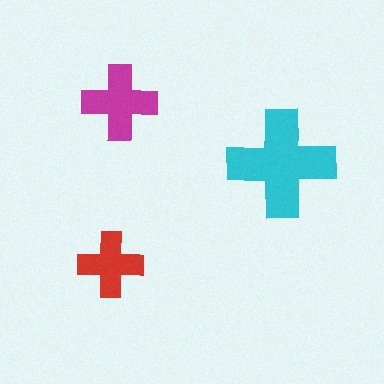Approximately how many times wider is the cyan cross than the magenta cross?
About 1.5 times wider.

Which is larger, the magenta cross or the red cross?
The magenta one.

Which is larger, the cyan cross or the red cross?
The cyan one.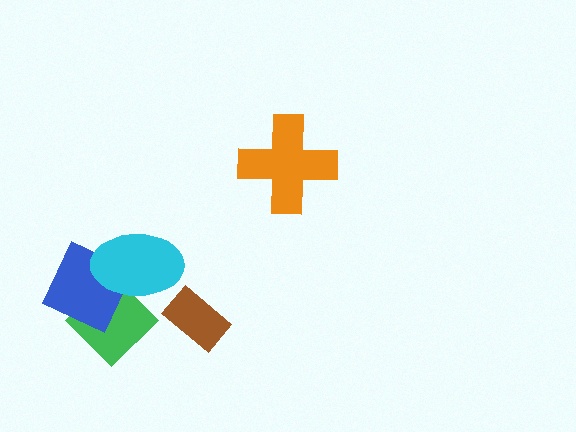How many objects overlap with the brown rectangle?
0 objects overlap with the brown rectangle.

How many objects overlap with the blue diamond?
2 objects overlap with the blue diamond.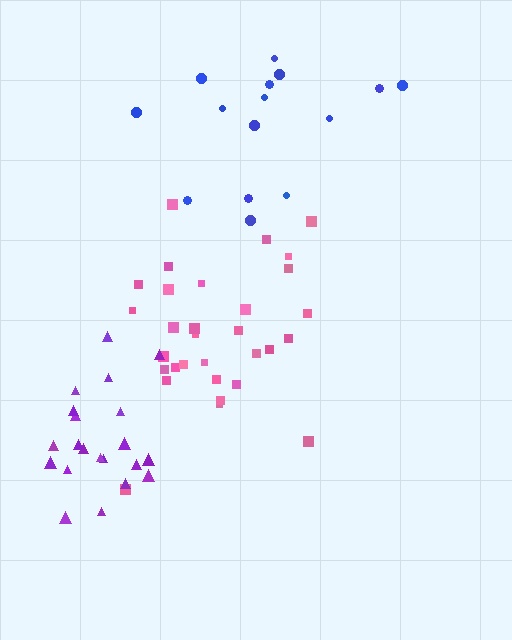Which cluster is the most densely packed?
Purple.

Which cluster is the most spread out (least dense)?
Blue.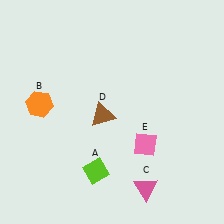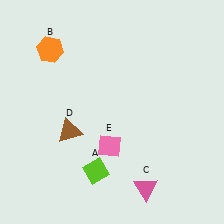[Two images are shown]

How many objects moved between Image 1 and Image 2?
3 objects moved between the two images.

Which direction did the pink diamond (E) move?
The pink diamond (E) moved left.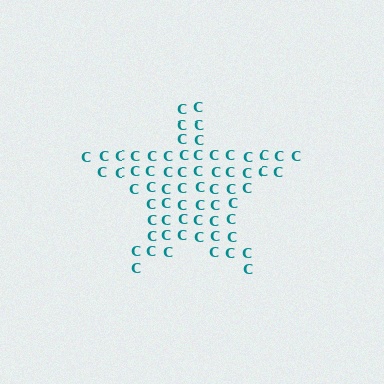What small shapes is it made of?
It is made of small letter C's.